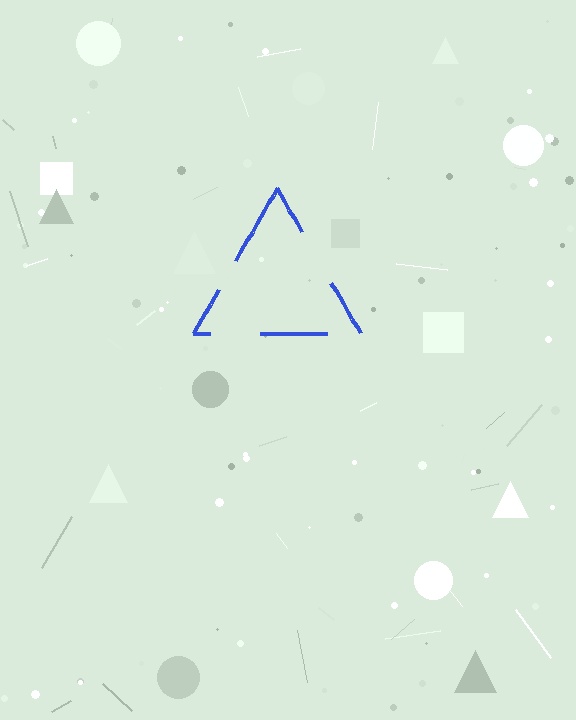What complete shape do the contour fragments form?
The contour fragments form a triangle.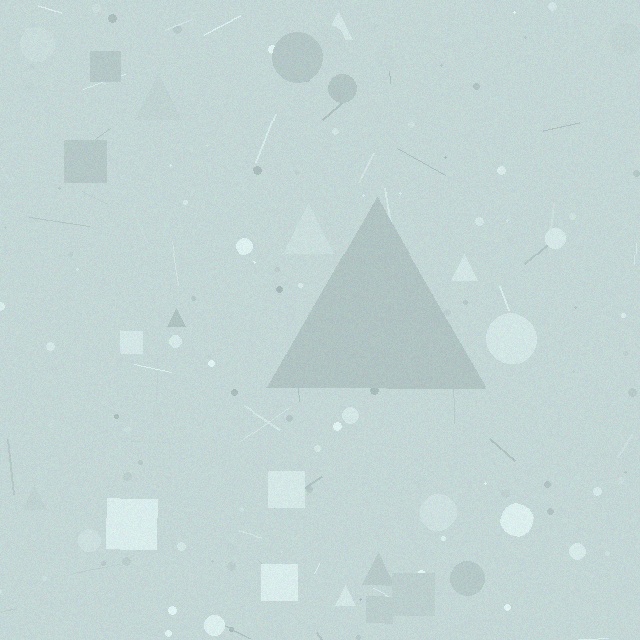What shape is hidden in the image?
A triangle is hidden in the image.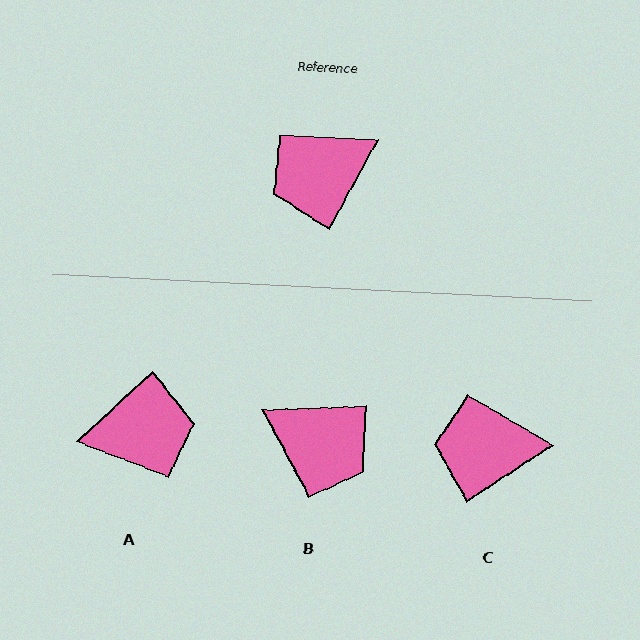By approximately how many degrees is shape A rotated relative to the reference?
Approximately 161 degrees counter-clockwise.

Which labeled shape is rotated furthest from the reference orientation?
A, about 161 degrees away.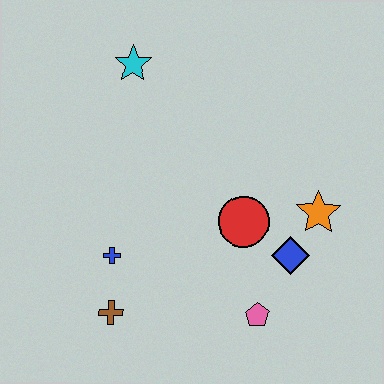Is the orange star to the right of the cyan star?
Yes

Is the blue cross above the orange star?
No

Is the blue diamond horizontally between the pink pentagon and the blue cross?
No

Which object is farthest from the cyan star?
The pink pentagon is farthest from the cyan star.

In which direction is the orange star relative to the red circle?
The orange star is to the right of the red circle.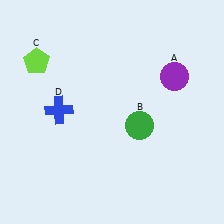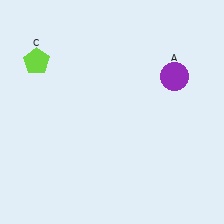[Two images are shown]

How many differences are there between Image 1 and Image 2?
There are 2 differences between the two images.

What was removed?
The green circle (B), the blue cross (D) were removed in Image 2.